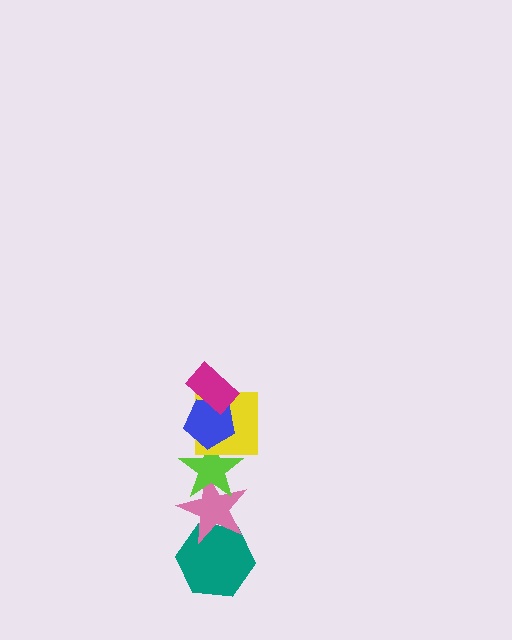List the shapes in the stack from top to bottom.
From top to bottom: the magenta rectangle, the blue pentagon, the yellow square, the lime star, the pink star, the teal hexagon.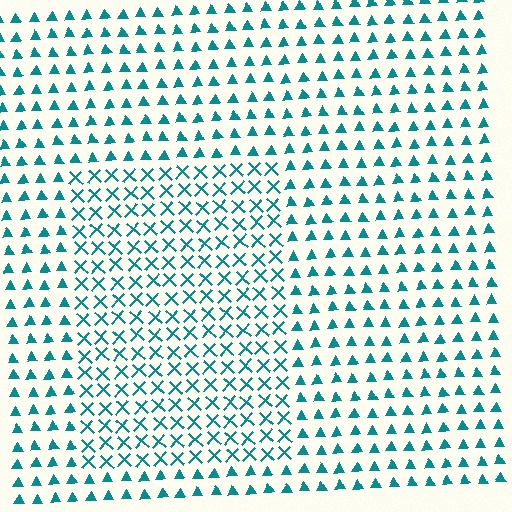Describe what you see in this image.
The image is filled with small teal elements arranged in a uniform grid. A rectangle-shaped region contains X marks, while the surrounding area contains triangles. The boundary is defined purely by the change in element shape.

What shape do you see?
I see a rectangle.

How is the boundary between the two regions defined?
The boundary is defined by a change in element shape: X marks inside vs. triangles outside. All elements share the same color and spacing.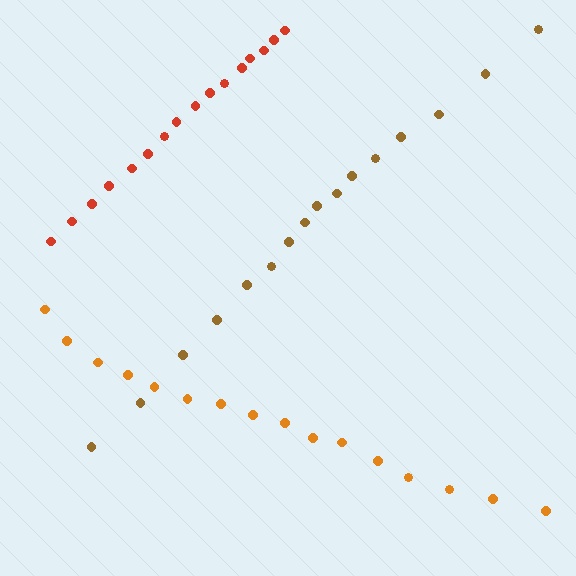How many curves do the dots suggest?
There are 3 distinct paths.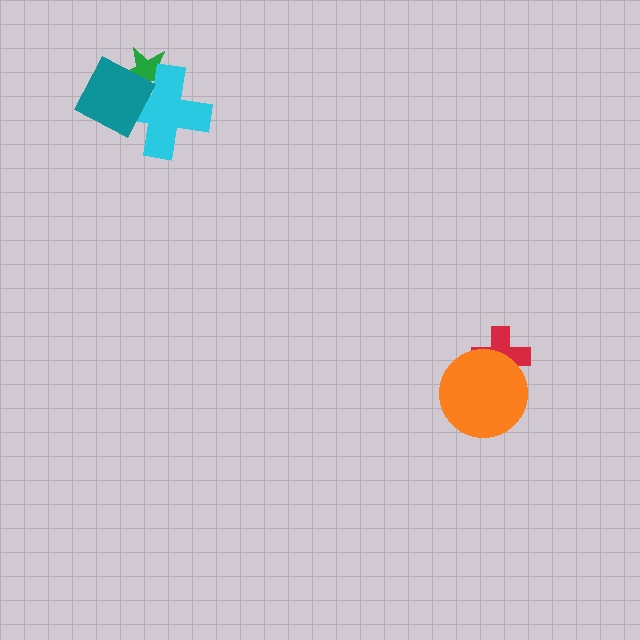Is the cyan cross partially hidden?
Yes, it is partially covered by another shape.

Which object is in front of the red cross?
The orange circle is in front of the red cross.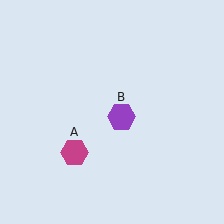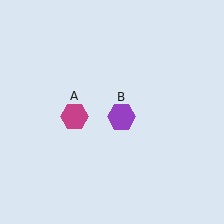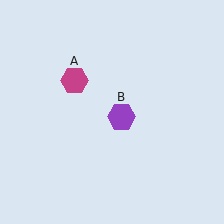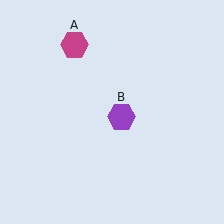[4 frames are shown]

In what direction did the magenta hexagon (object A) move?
The magenta hexagon (object A) moved up.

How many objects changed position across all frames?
1 object changed position: magenta hexagon (object A).